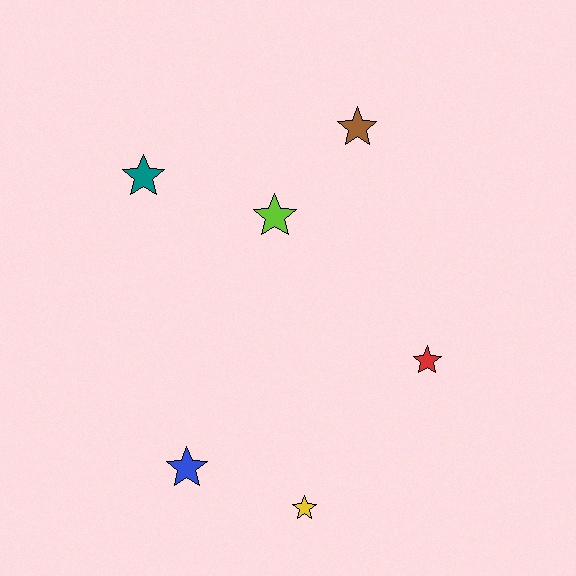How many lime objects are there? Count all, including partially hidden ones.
There is 1 lime object.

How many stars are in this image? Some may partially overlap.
There are 6 stars.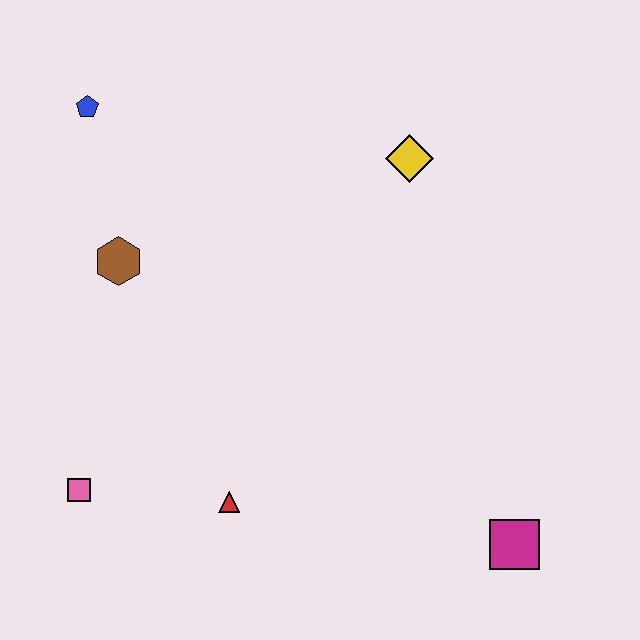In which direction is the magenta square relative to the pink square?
The magenta square is to the right of the pink square.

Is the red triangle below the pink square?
Yes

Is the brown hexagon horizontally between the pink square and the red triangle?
Yes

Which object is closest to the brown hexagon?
The blue pentagon is closest to the brown hexagon.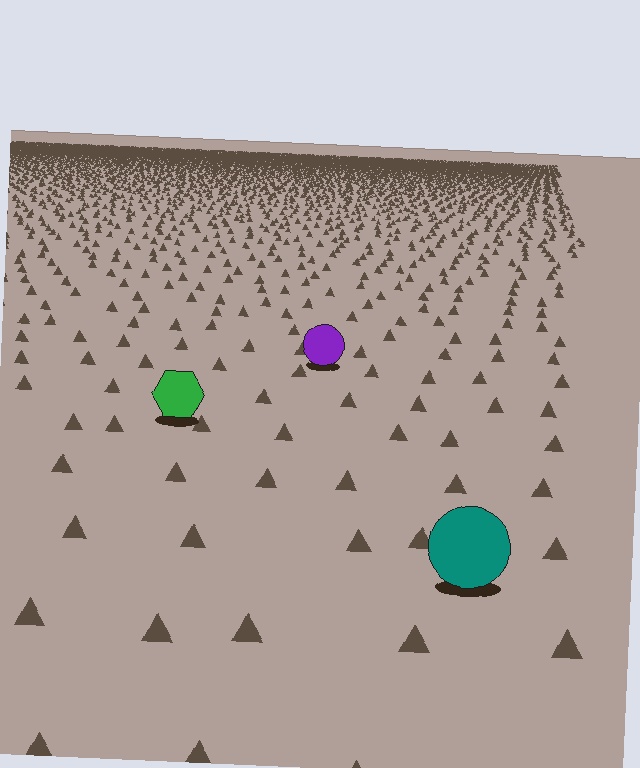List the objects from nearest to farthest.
From nearest to farthest: the teal circle, the green hexagon, the purple circle.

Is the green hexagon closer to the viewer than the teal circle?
No. The teal circle is closer — you can tell from the texture gradient: the ground texture is coarser near it.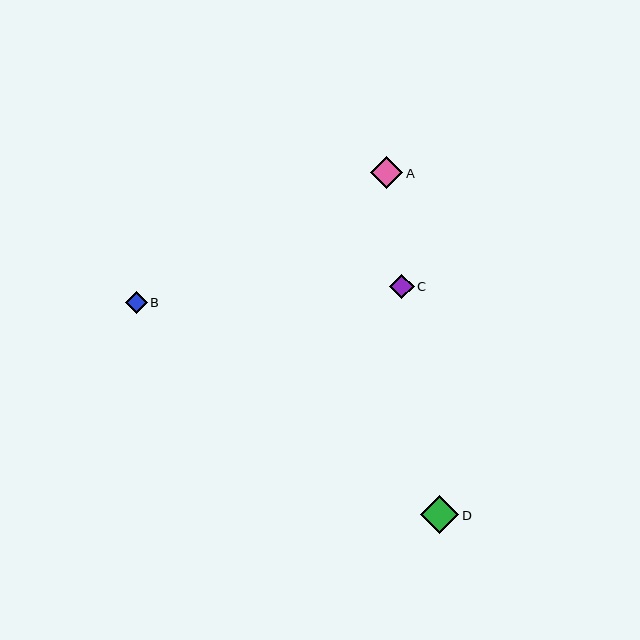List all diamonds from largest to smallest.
From largest to smallest: D, A, C, B.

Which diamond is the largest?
Diamond D is the largest with a size of approximately 38 pixels.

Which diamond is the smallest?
Diamond B is the smallest with a size of approximately 22 pixels.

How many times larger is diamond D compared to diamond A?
Diamond D is approximately 1.2 times the size of diamond A.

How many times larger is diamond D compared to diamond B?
Diamond D is approximately 1.7 times the size of diamond B.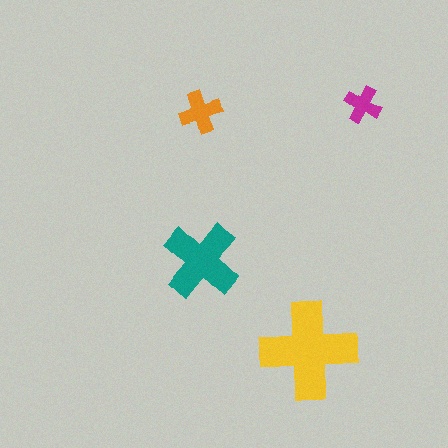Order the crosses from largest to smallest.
the yellow one, the teal one, the orange one, the magenta one.